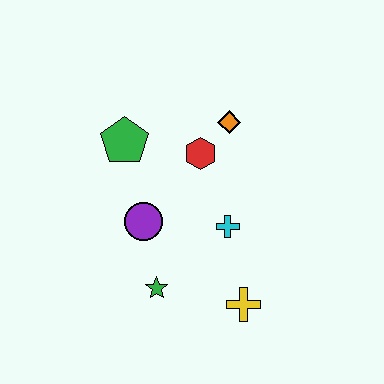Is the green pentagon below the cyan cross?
No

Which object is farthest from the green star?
The orange diamond is farthest from the green star.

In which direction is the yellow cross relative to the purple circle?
The yellow cross is to the right of the purple circle.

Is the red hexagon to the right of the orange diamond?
No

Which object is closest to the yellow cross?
The cyan cross is closest to the yellow cross.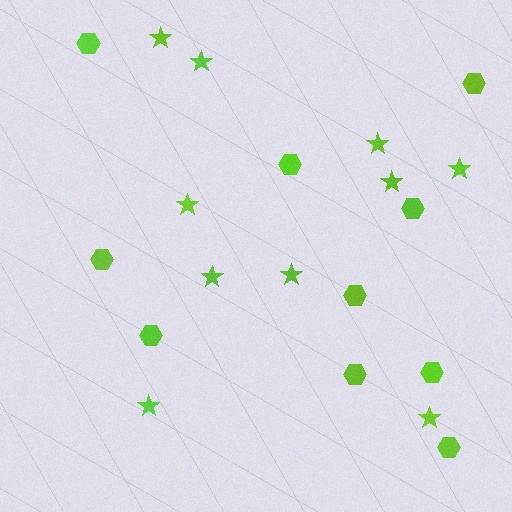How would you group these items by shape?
There are 2 groups: one group of hexagons (10) and one group of stars (10).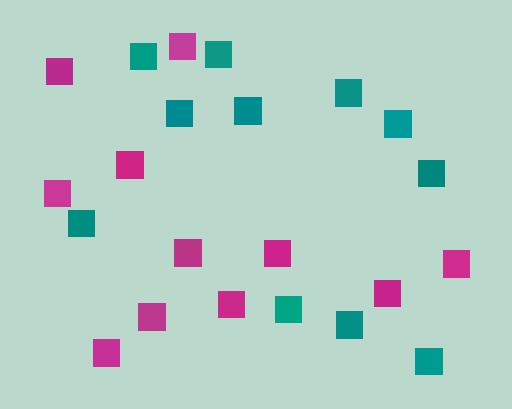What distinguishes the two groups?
There are 2 groups: one group of teal squares (11) and one group of magenta squares (11).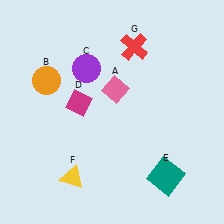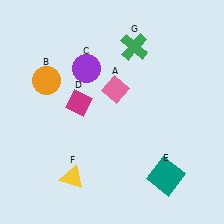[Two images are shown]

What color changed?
The cross (G) changed from red in Image 1 to green in Image 2.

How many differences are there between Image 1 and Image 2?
There is 1 difference between the two images.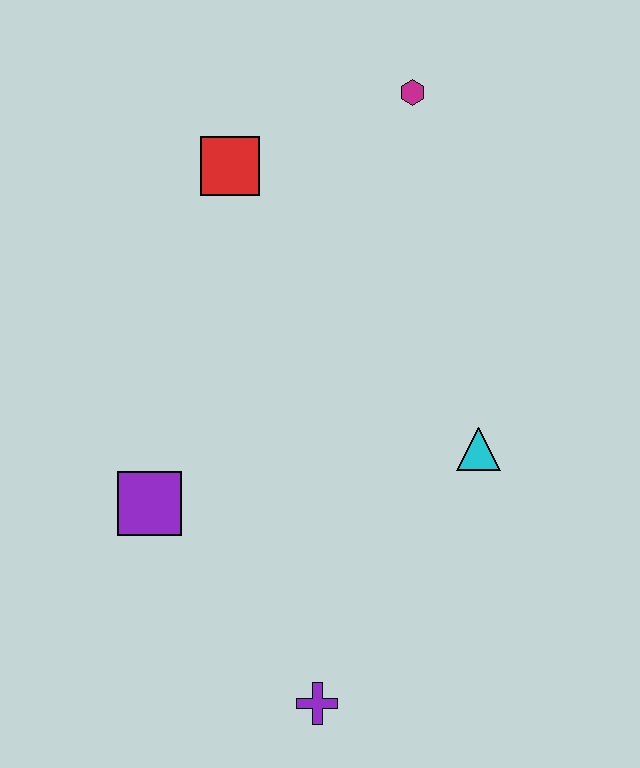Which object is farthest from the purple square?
The magenta hexagon is farthest from the purple square.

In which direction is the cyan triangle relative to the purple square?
The cyan triangle is to the right of the purple square.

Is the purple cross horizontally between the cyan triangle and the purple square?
Yes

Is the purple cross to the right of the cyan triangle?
No